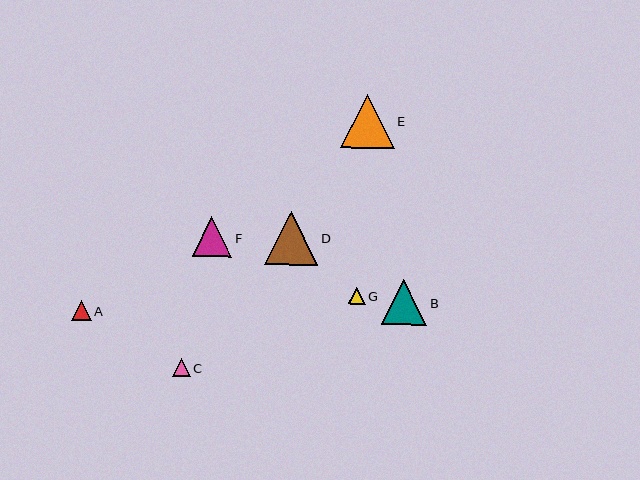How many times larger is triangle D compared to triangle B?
Triangle D is approximately 1.2 times the size of triangle B.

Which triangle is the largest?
Triangle D is the largest with a size of approximately 53 pixels.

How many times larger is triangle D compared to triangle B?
Triangle D is approximately 1.2 times the size of triangle B.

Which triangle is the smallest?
Triangle G is the smallest with a size of approximately 17 pixels.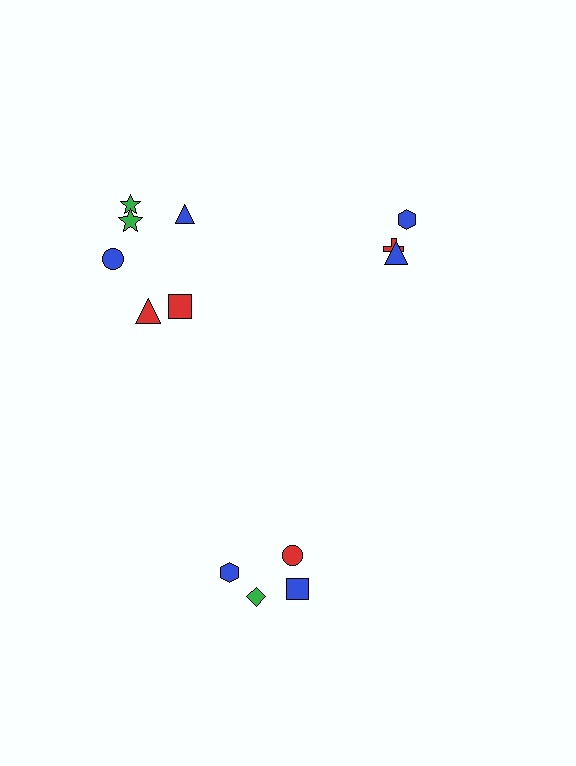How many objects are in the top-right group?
There are 3 objects.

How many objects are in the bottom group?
There are 4 objects.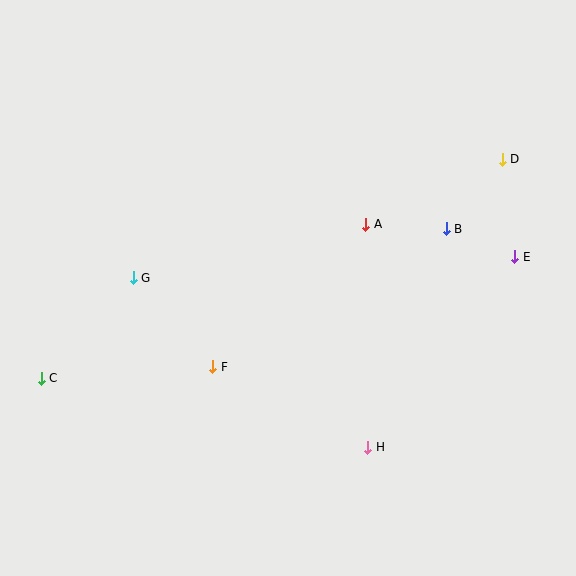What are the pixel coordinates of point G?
Point G is at (133, 278).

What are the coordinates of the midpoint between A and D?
The midpoint between A and D is at (434, 192).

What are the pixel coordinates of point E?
Point E is at (515, 257).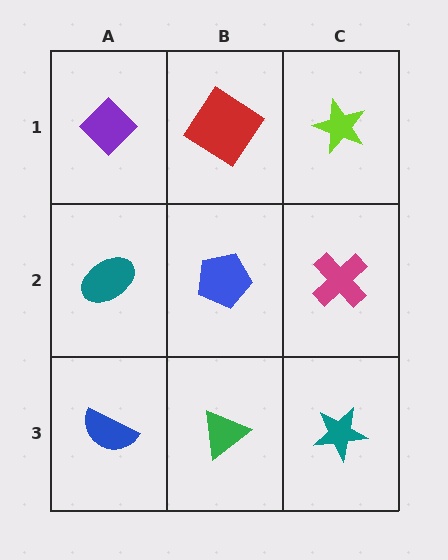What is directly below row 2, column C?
A teal star.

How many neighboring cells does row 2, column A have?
3.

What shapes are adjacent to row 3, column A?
A teal ellipse (row 2, column A), a green triangle (row 3, column B).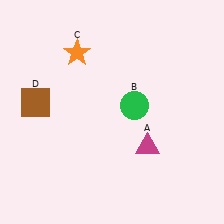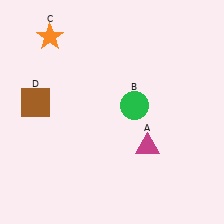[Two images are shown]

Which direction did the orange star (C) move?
The orange star (C) moved left.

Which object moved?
The orange star (C) moved left.